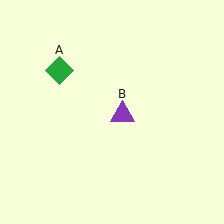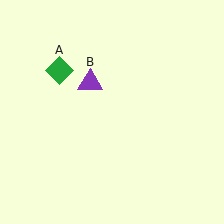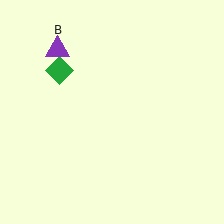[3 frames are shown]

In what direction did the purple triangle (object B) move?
The purple triangle (object B) moved up and to the left.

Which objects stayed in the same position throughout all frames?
Green diamond (object A) remained stationary.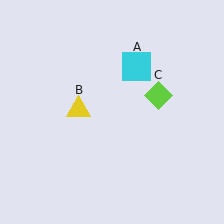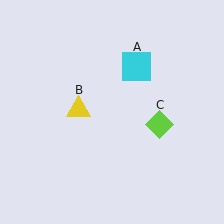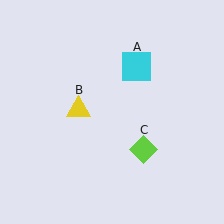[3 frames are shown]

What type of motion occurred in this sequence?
The lime diamond (object C) rotated clockwise around the center of the scene.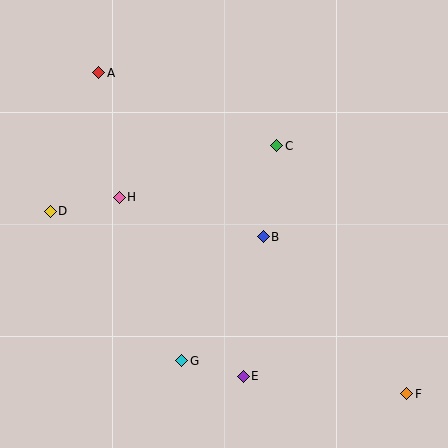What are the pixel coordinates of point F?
Point F is at (407, 394).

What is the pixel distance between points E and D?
The distance between E and D is 254 pixels.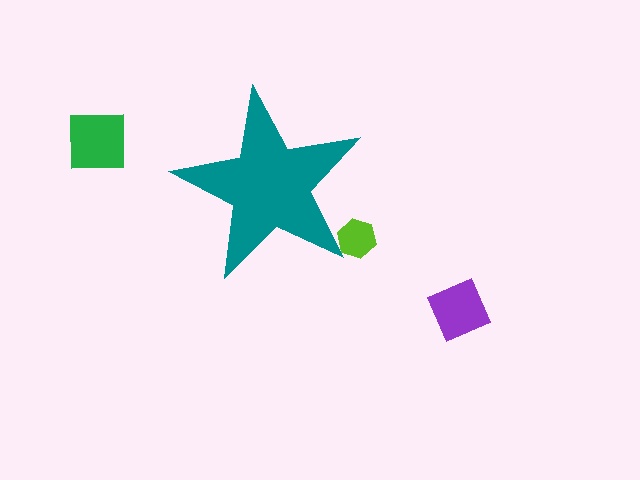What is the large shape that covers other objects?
A teal star.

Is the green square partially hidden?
No, the green square is fully visible.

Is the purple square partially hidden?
No, the purple square is fully visible.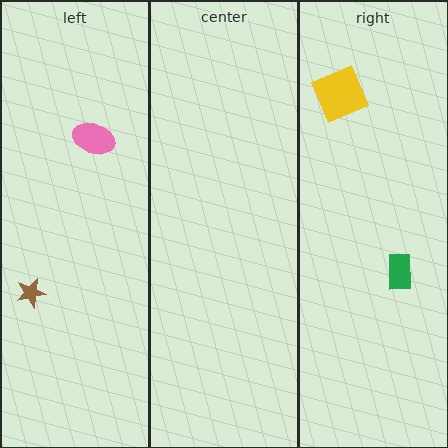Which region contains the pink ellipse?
The left region.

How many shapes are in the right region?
2.